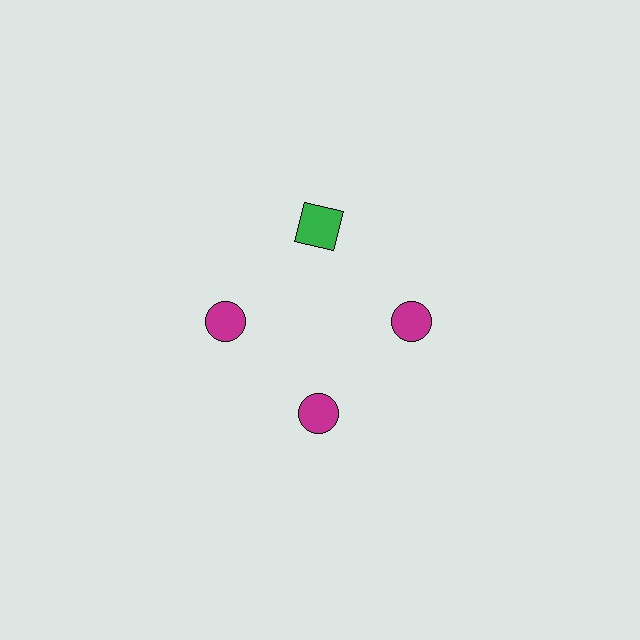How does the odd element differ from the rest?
It differs in both color (green instead of magenta) and shape (square instead of circle).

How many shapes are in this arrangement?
There are 4 shapes arranged in a ring pattern.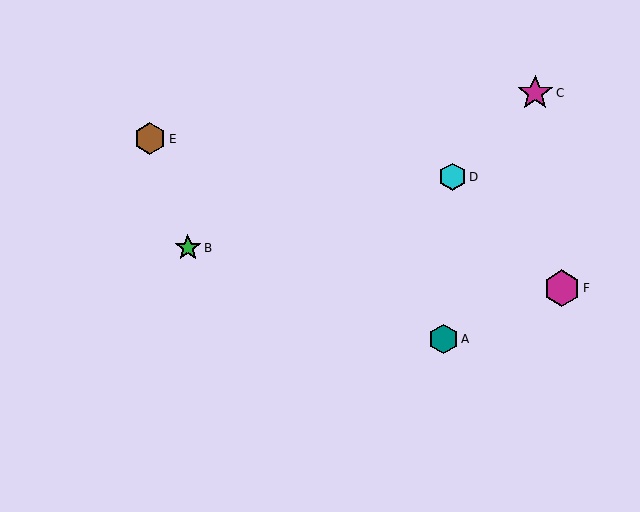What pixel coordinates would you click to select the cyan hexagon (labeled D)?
Click at (453, 177) to select the cyan hexagon D.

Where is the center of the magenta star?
The center of the magenta star is at (535, 93).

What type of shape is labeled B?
Shape B is a green star.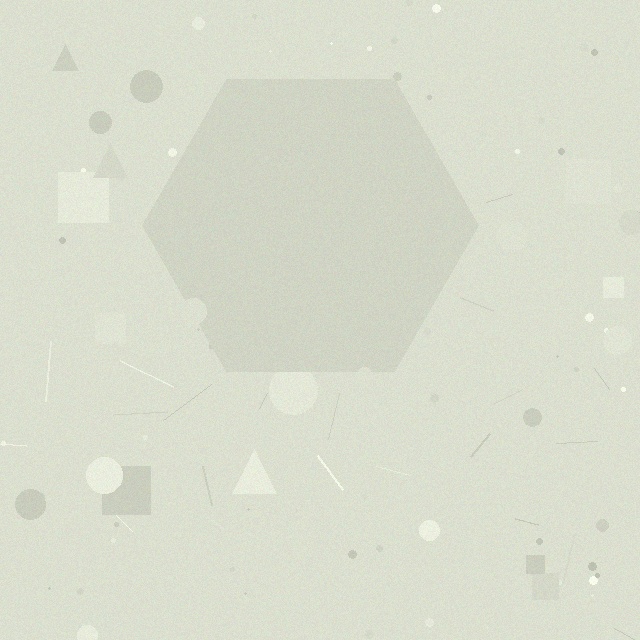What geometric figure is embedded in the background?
A hexagon is embedded in the background.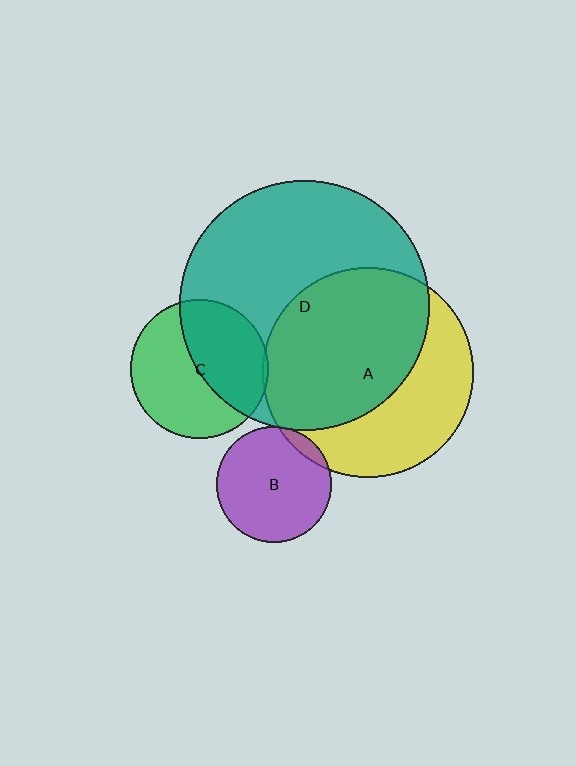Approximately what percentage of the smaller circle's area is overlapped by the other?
Approximately 5%.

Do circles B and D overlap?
Yes.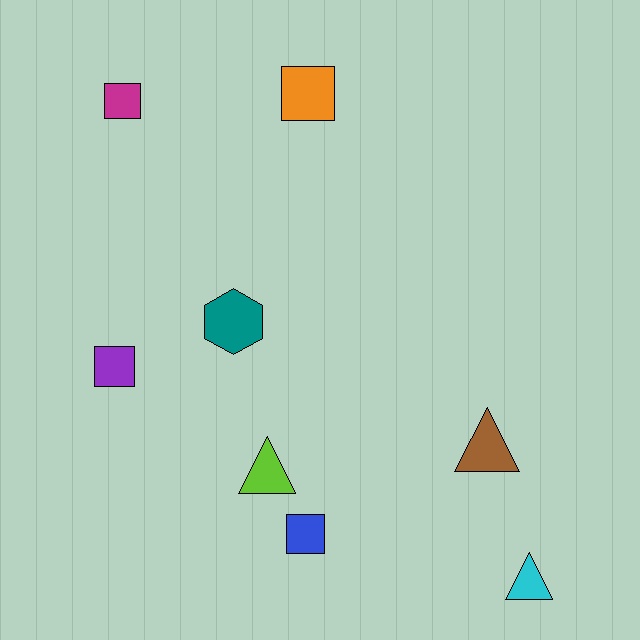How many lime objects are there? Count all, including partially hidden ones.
There is 1 lime object.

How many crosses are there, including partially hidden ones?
There are no crosses.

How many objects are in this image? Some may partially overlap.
There are 8 objects.